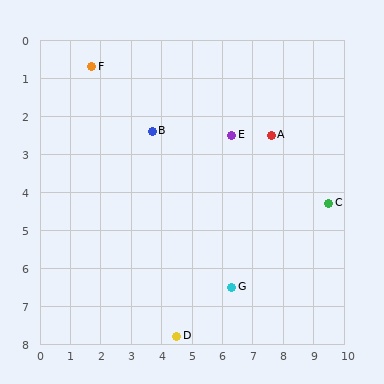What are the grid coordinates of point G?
Point G is at approximately (6.3, 6.5).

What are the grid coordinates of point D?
Point D is at approximately (4.5, 7.8).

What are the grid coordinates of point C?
Point C is at approximately (9.5, 4.3).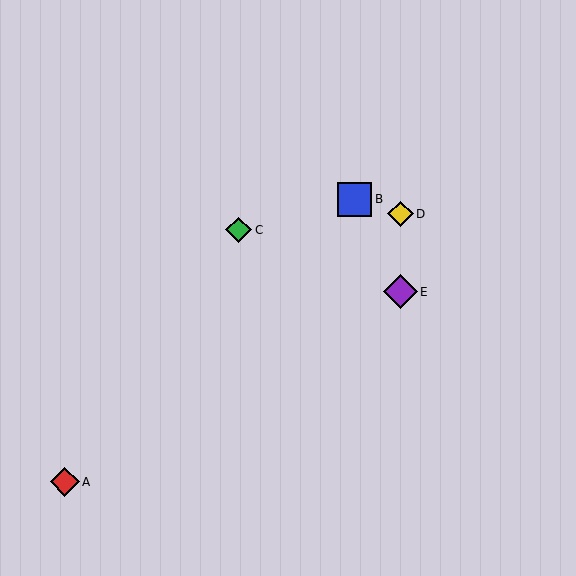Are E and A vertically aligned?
No, E is at x≈400 and A is at x≈65.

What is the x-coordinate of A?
Object A is at x≈65.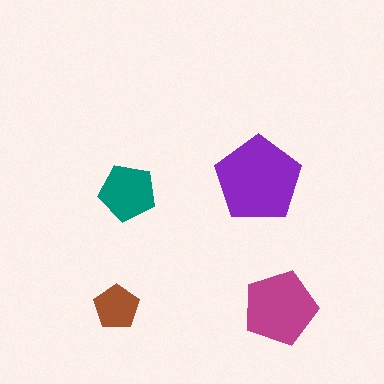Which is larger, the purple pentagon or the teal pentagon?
The purple one.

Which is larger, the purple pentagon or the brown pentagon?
The purple one.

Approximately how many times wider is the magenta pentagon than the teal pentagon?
About 1.5 times wider.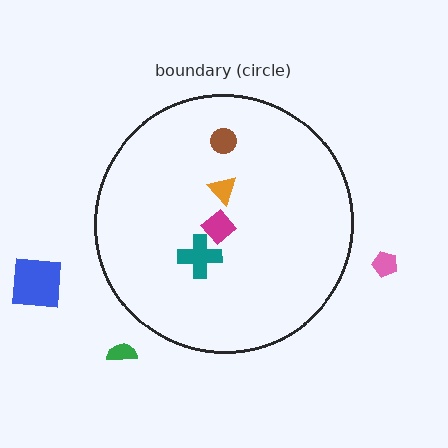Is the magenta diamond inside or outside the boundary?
Inside.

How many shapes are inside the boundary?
4 inside, 3 outside.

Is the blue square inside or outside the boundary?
Outside.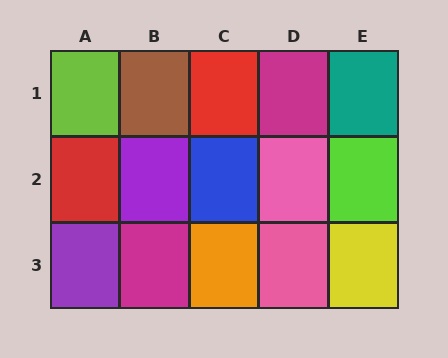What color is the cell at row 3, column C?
Orange.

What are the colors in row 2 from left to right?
Red, purple, blue, pink, lime.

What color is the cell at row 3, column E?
Yellow.